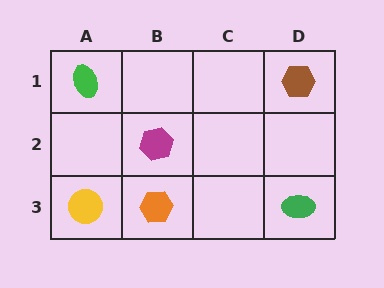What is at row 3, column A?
A yellow circle.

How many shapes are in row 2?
1 shape.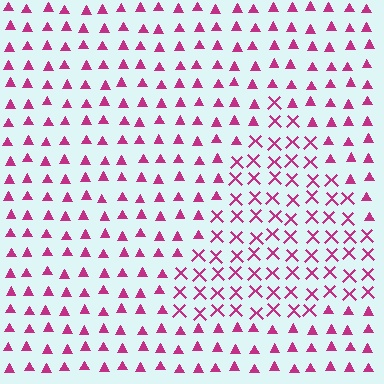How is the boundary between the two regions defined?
The boundary is defined by a change in element shape: X marks inside vs. triangles outside. All elements share the same color and spacing.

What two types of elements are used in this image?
The image uses X marks inside the triangle region and triangles outside it.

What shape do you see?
I see a triangle.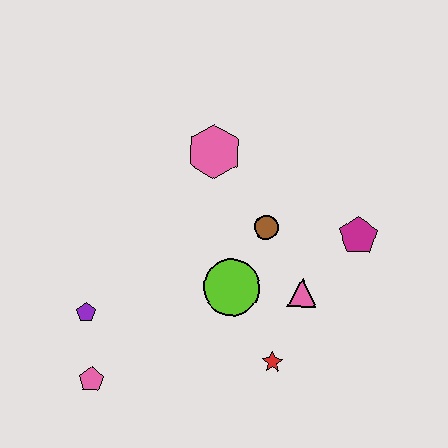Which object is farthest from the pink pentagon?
The magenta pentagon is farthest from the pink pentagon.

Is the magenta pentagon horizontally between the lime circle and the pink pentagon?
No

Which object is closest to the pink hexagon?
The brown circle is closest to the pink hexagon.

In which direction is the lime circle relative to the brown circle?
The lime circle is below the brown circle.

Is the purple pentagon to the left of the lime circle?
Yes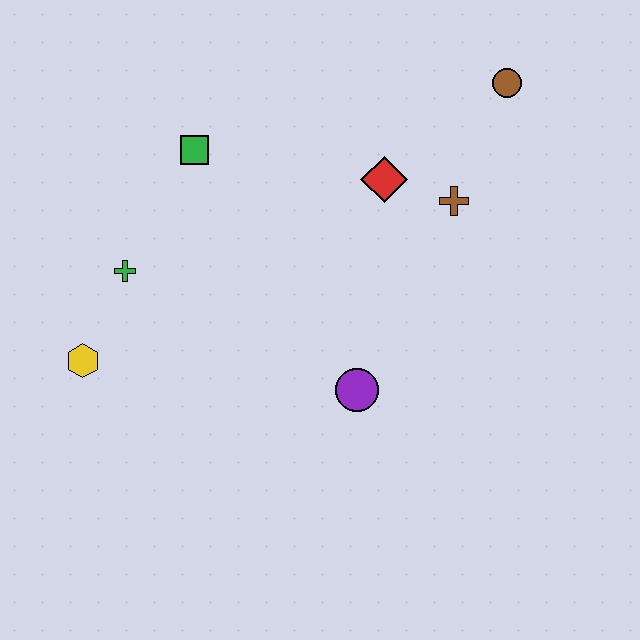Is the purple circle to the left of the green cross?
No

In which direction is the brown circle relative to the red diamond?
The brown circle is to the right of the red diamond.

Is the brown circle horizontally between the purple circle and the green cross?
No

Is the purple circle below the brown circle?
Yes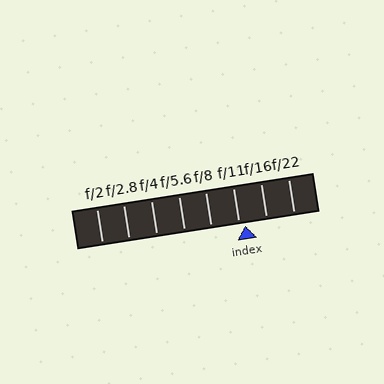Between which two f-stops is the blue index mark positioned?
The index mark is between f/11 and f/16.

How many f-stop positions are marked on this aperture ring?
There are 8 f-stop positions marked.